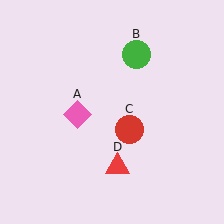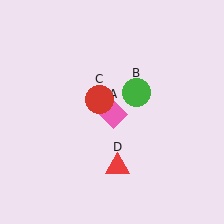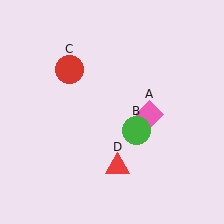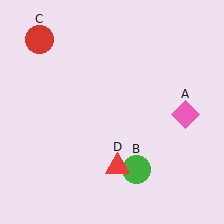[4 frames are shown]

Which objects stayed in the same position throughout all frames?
Red triangle (object D) remained stationary.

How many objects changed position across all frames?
3 objects changed position: pink diamond (object A), green circle (object B), red circle (object C).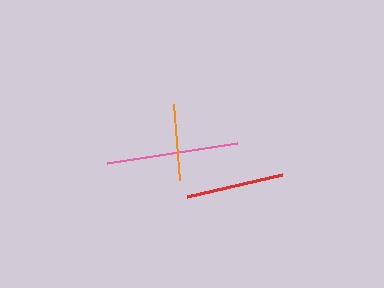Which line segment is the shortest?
The orange line is the shortest at approximately 77 pixels.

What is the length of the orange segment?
The orange segment is approximately 77 pixels long.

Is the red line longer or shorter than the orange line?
The red line is longer than the orange line.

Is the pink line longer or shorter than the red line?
The pink line is longer than the red line.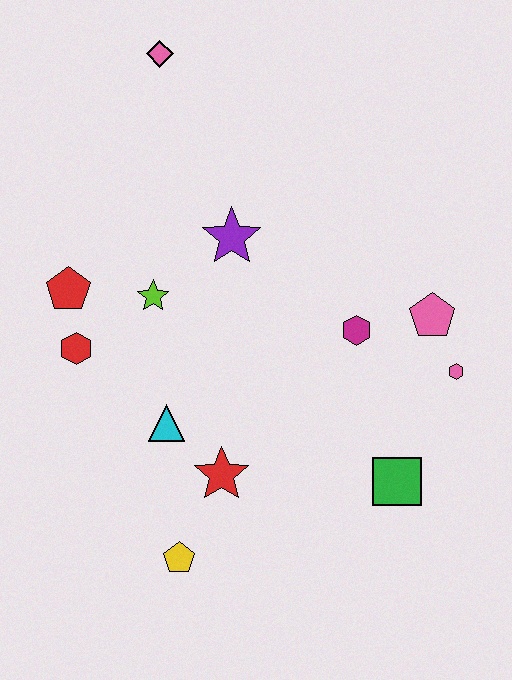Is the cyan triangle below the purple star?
Yes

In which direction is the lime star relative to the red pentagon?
The lime star is to the right of the red pentagon.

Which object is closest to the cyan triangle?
The red star is closest to the cyan triangle.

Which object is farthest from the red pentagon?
The pink hexagon is farthest from the red pentagon.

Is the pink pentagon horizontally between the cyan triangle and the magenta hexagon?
No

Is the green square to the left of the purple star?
No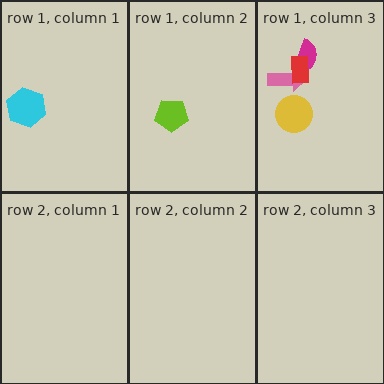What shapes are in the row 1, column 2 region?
The lime pentagon.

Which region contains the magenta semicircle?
The row 1, column 3 region.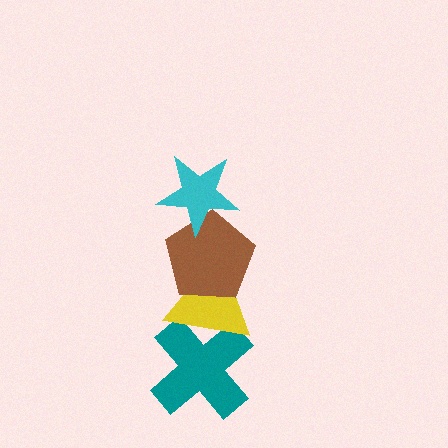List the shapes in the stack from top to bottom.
From top to bottom: the cyan star, the brown pentagon, the yellow triangle, the teal cross.